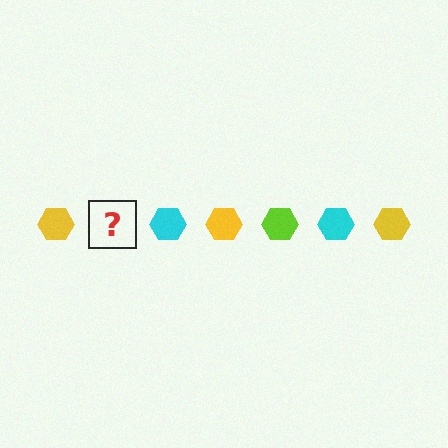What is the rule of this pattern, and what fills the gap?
The rule is that the pattern cycles through yellow, lime, cyan hexagons. The gap should be filled with a lime hexagon.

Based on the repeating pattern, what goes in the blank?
The blank should be a lime hexagon.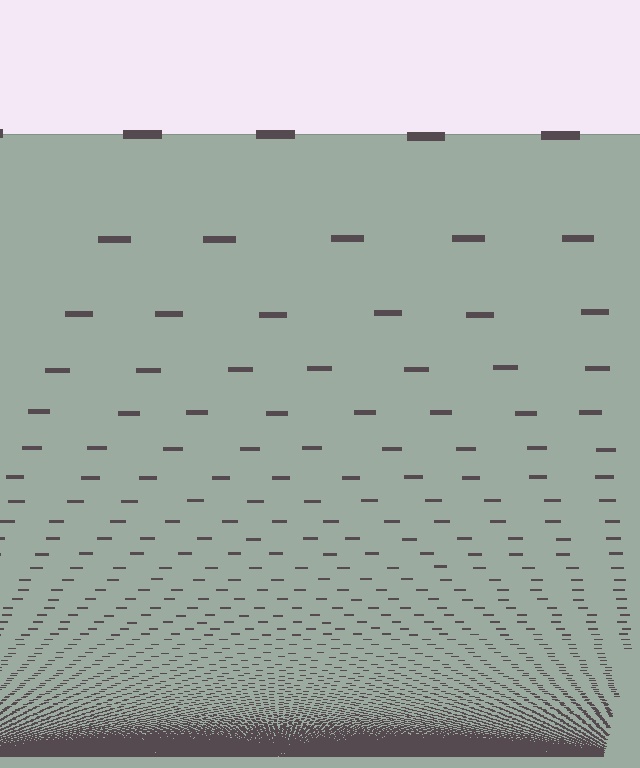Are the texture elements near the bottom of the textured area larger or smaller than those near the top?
Smaller. The gradient is inverted — elements near the bottom are smaller and denser.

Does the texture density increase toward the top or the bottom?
Density increases toward the bottom.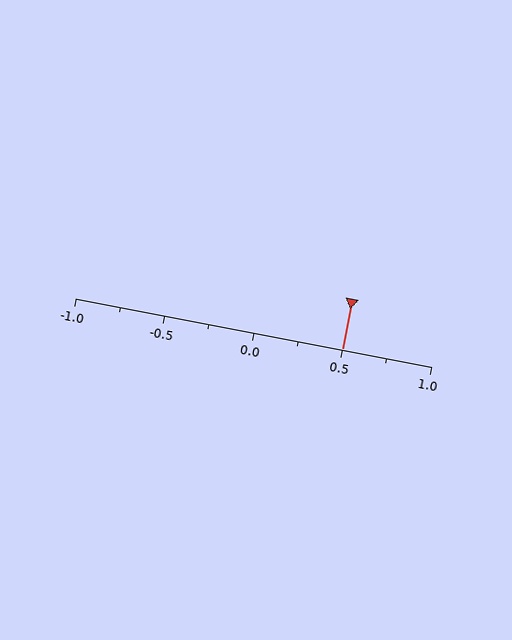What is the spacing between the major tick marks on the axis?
The major ticks are spaced 0.5 apart.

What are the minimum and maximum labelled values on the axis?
The axis runs from -1.0 to 1.0.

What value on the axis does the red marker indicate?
The marker indicates approximately 0.5.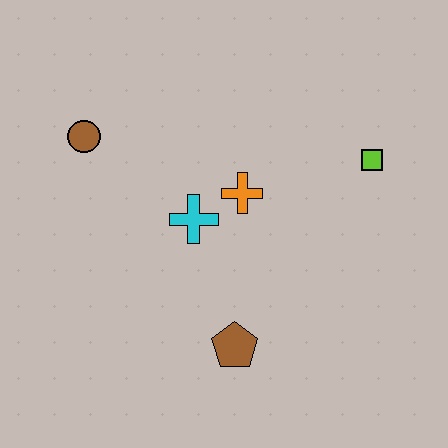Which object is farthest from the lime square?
The brown circle is farthest from the lime square.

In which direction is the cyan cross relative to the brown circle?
The cyan cross is to the right of the brown circle.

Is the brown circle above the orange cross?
Yes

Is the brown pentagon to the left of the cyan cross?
No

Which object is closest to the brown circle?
The cyan cross is closest to the brown circle.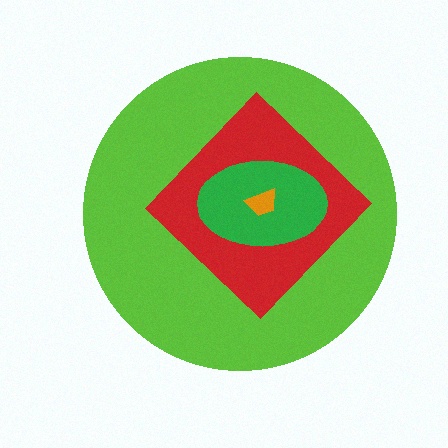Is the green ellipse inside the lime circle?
Yes.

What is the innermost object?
The orange trapezoid.